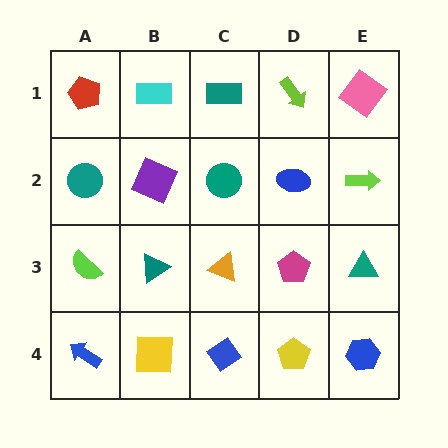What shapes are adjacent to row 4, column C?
An orange triangle (row 3, column C), a yellow square (row 4, column B), a yellow pentagon (row 4, column D).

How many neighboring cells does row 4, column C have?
3.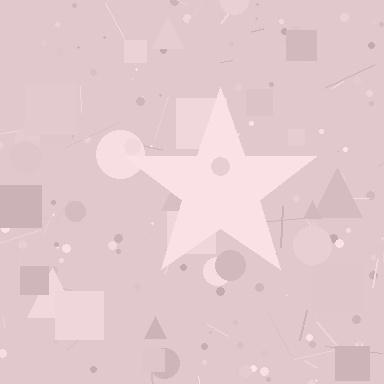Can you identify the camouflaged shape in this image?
The camouflaged shape is a star.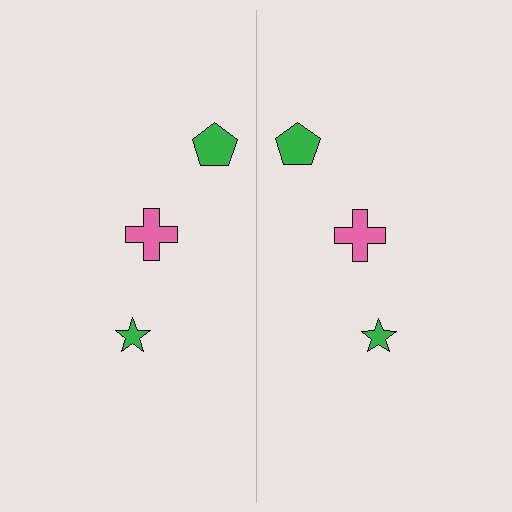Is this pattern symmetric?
Yes, this pattern has bilateral (reflection) symmetry.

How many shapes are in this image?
There are 6 shapes in this image.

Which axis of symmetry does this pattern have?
The pattern has a vertical axis of symmetry running through the center of the image.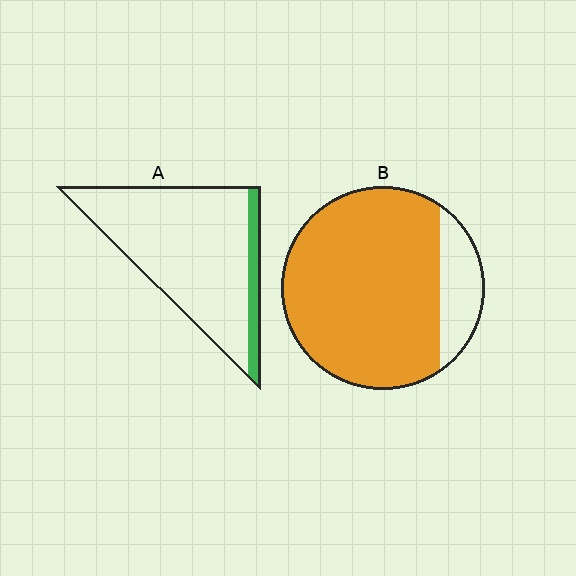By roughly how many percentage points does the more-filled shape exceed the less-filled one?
By roughly 70 percentage points (B over A).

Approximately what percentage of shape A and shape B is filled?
A is approximately 10% and B is approximately 85%.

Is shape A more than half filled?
No.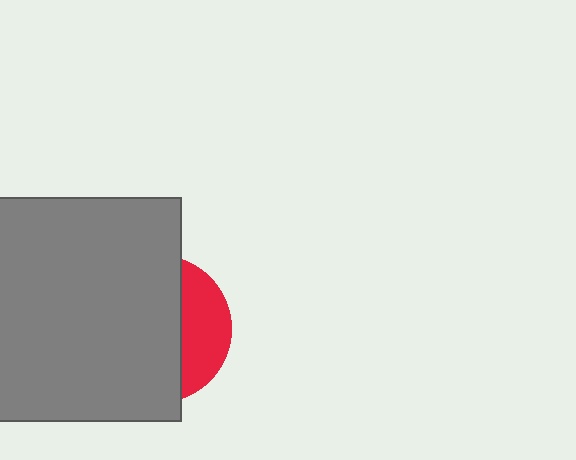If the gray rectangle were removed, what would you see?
You would see the complete red circle.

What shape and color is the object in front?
The object in front is a gray rectangle.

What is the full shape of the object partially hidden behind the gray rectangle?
The partially hidden object is a red circle.